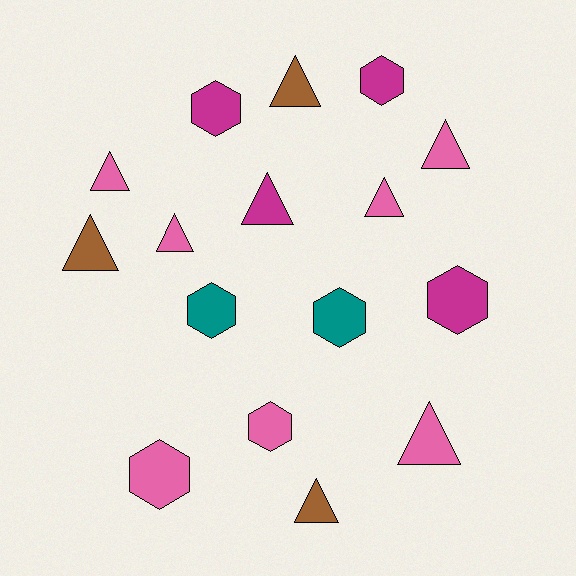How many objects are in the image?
There are 16 objects.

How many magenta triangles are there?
There is 1 magenta triangle.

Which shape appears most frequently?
Triangle, with 9 objects.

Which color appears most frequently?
Pink, with 7 objects.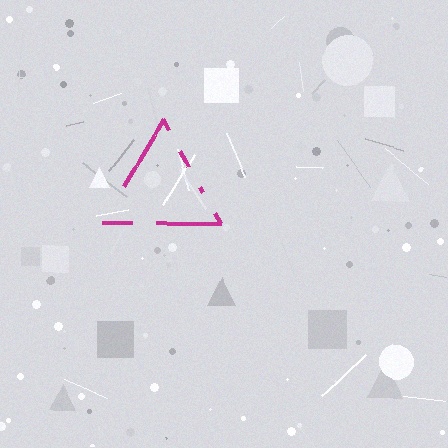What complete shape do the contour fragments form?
The contour fragments form a triangle.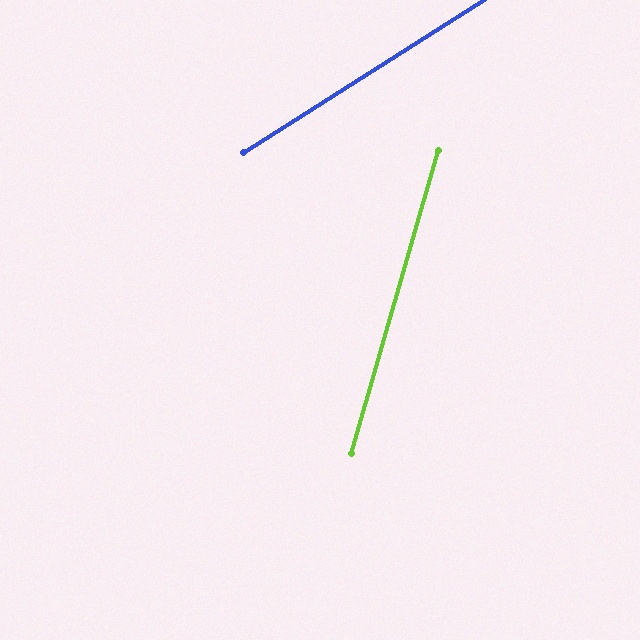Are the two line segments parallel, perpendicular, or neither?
Neither parallel nor perpendicular — they differ by about 41°.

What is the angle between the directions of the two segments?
Approximately 41 degrees.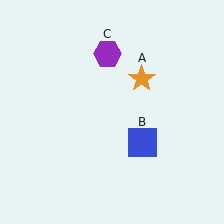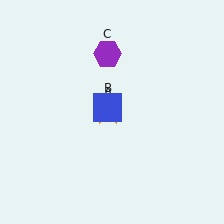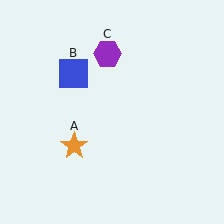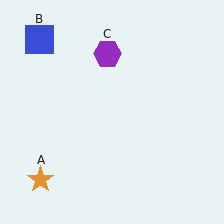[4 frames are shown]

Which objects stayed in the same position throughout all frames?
Purple hexagon (object C) remained stationary.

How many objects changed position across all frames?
2 objects changed position: orange star (object A), blue square (object B).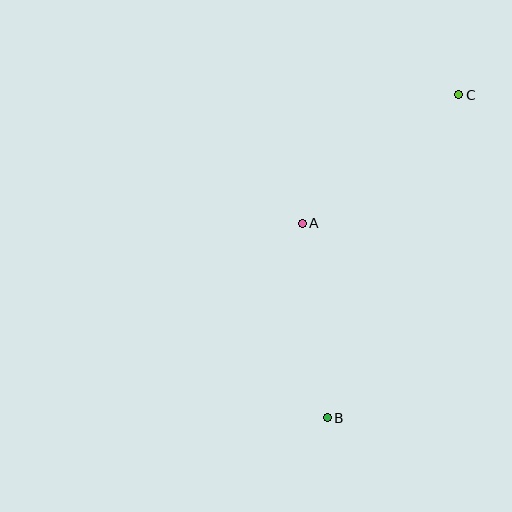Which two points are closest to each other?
Points A and B are closest to each other.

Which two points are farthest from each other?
Points B and C are farthest from each other.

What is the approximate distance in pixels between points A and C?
The distance between A and C is approximately 203 pixels.